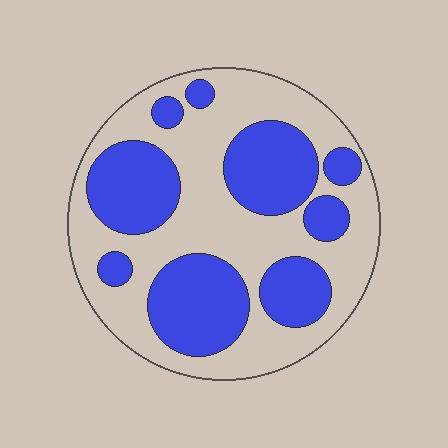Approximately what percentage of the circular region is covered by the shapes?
Approximately 40%.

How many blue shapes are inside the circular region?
9.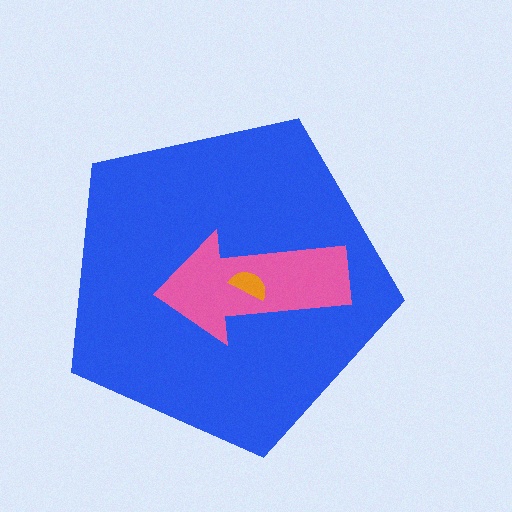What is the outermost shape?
The blue pentagon.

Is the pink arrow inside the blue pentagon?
Yes.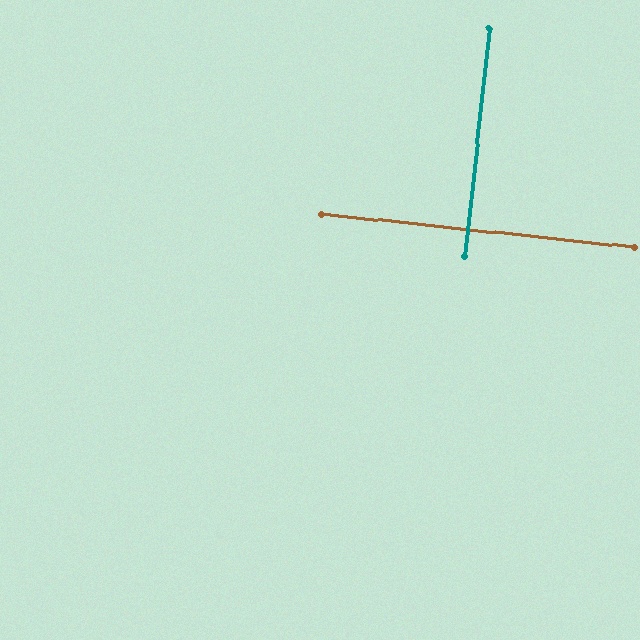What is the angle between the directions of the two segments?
Approximately 90 degrees.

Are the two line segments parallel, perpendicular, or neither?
Perpendicular — they meet at approximately 90°.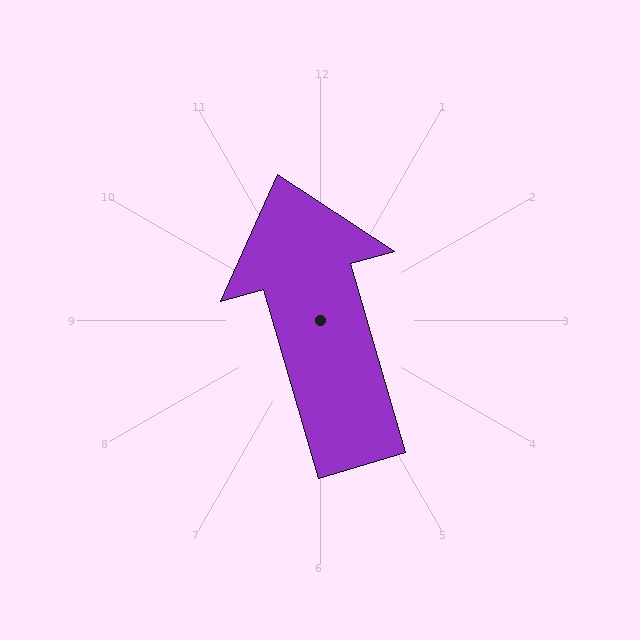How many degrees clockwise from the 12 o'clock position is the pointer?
Approximately 344 degrees.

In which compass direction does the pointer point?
North.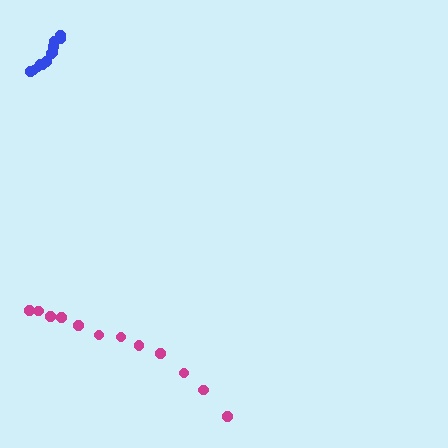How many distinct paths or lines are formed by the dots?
There are 2 distinct paths.